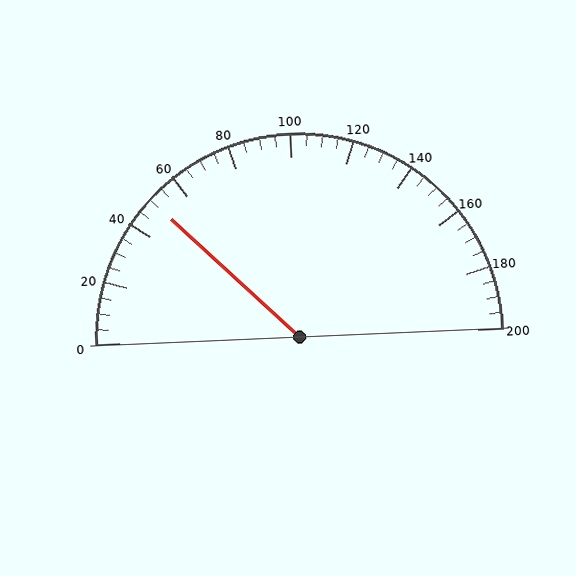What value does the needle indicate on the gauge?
The needle indicates approximately 50.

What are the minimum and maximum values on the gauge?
The gauge ranges from 0 to 200.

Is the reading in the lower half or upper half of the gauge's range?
The reading is in the lower half of the range (0 to 200).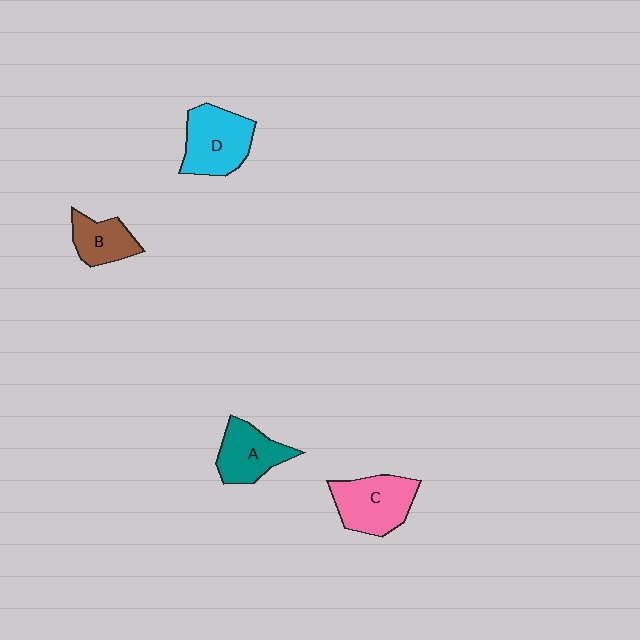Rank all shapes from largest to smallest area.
From largest to smallest: D (cyan), C (pink), A (teal), B (brown).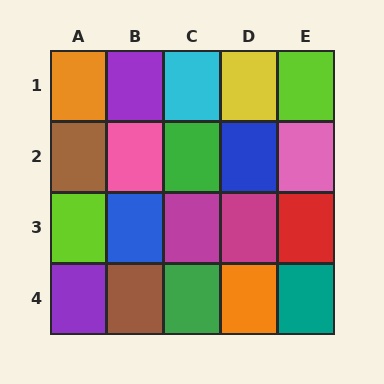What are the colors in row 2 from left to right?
Brown, pink, green, blue, pink.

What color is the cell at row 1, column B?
Purple.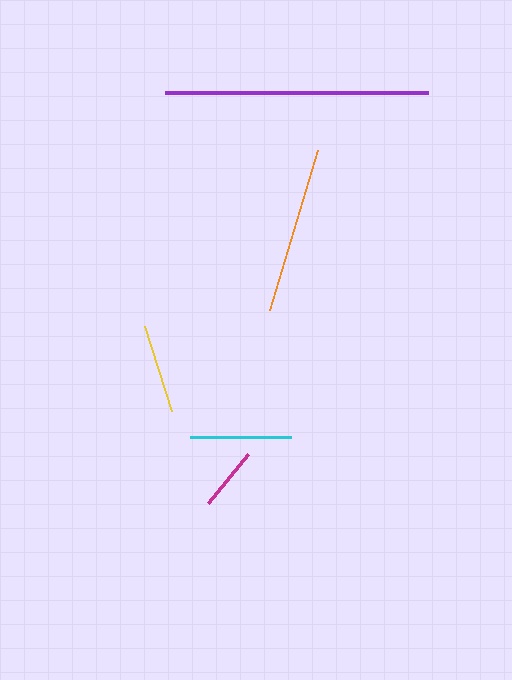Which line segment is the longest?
The purple line is the longest at approximately 263 pixels.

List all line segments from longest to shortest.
From longest to shortest: purple, orange, cyan, yellow, magenta.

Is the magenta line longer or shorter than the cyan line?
The cyan line is longer than the magenta line.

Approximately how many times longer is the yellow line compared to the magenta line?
The yellow line is approximately 1.4 times the length of the magenta line.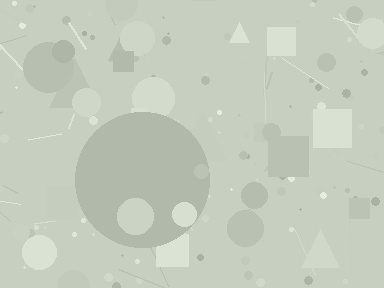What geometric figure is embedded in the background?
A circle is embedded in the background.